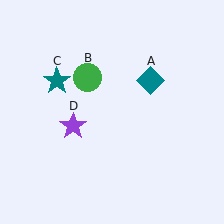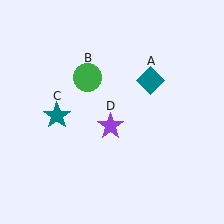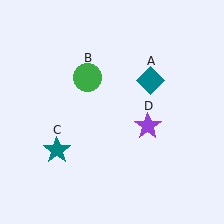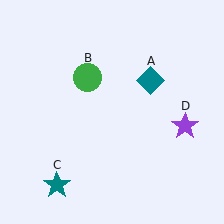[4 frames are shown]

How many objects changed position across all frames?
2 objects changed position: teal star (object C), purple star (object D).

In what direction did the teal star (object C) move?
The teal star (object C) moved down.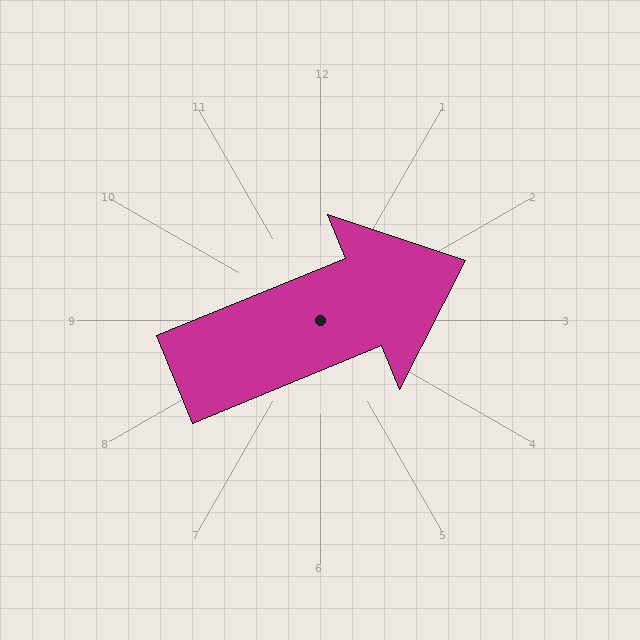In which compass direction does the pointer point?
East.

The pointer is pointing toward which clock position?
Roughly 2 o'clock.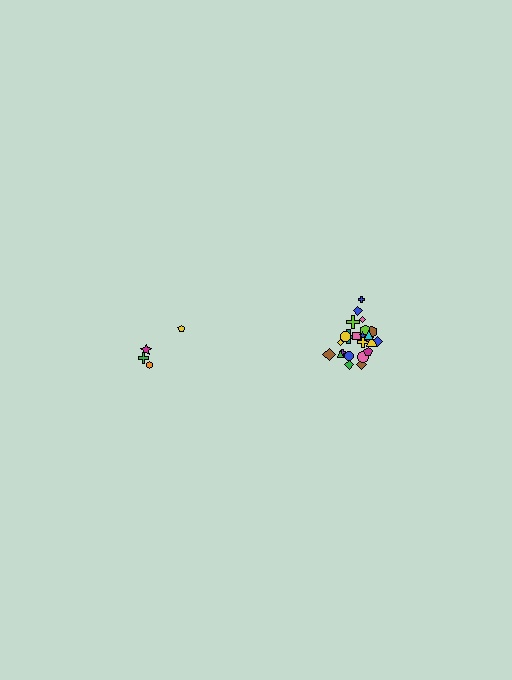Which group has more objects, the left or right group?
The right group.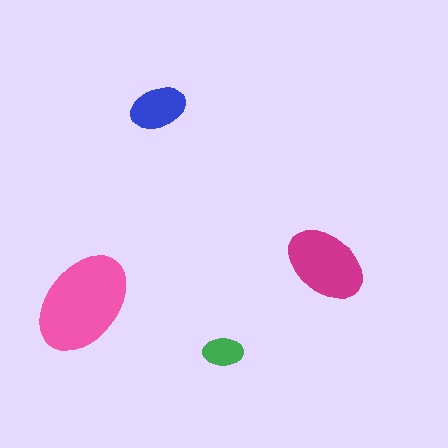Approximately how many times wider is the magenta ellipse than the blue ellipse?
About 1.5 times wider.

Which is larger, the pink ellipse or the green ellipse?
The pink one.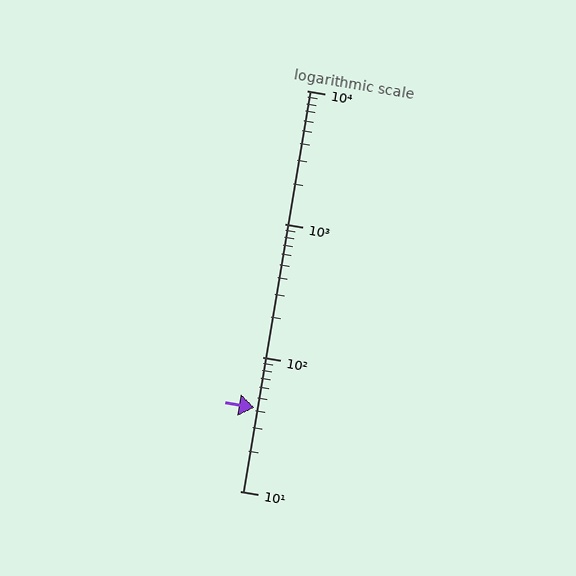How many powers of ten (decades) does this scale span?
The scale spans 3 decades, from 10 to 10000.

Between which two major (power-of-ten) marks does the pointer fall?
The pointer is between 10 and 100.